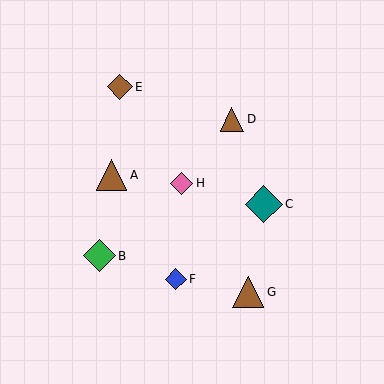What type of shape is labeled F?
Shape F is a blue diamond.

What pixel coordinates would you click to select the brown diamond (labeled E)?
Click at (120, 87) to select the brown diamond E.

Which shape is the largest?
The teal diamond (labeled C) is the largest.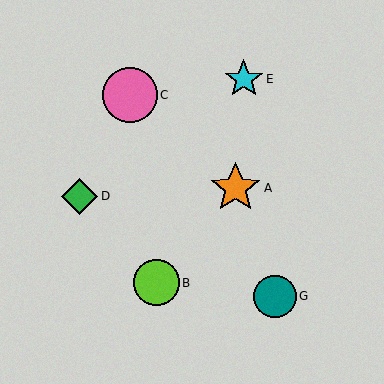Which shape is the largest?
The pink circle (labeled C) is the largest.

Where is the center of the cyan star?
The center of the cyan star is at (244, 79).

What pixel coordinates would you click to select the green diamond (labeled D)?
Click at (79, 196) to select the green diamond D.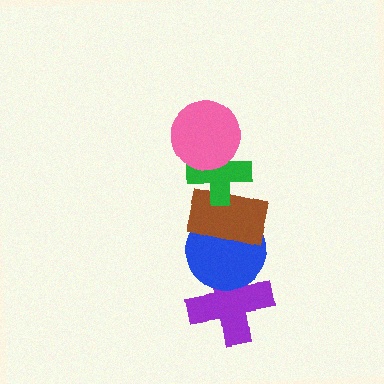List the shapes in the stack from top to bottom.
From top to bottom: the pink circle, the green cross, the brown rectangle, the blue circle, the purple cross.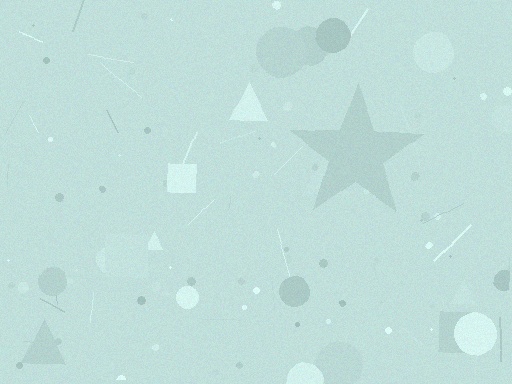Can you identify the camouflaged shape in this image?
The camouflaged shape is a star.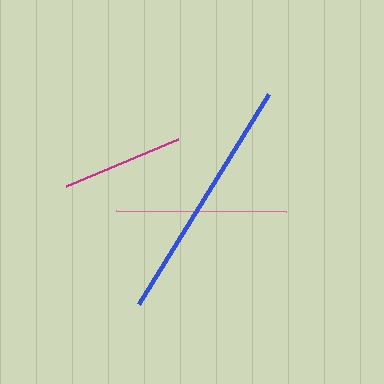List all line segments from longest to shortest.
From longest to shortest: blue, pink, magenta.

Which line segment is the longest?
The blue line is the longest at approximately 247 pixels.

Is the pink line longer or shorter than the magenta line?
The pink line is longer than the magenta line.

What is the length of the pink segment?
The pink segment is approximately 170 pixels long.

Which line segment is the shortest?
The magenta line is the shortest at approximately 121 pixels.